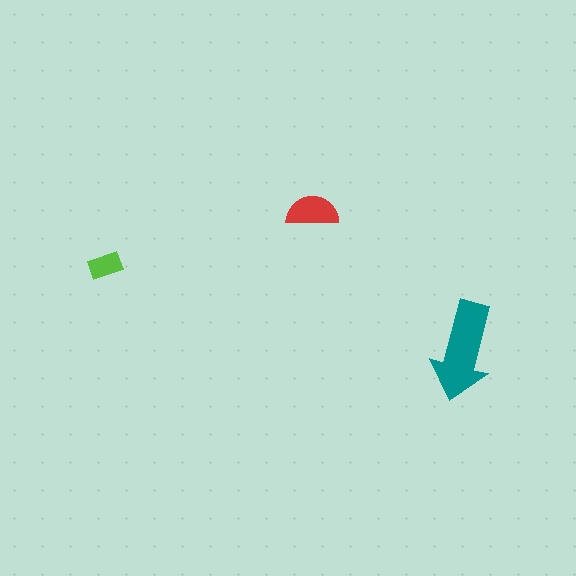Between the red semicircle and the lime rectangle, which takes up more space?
The red semicircle.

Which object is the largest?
The teal arrow.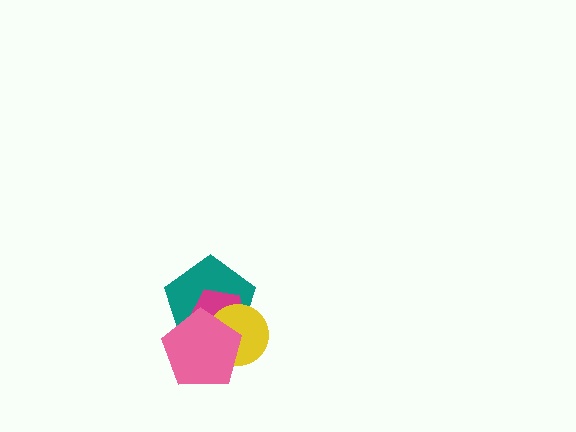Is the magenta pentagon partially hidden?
Yes, it is partially covered by another shape.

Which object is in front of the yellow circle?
The pink pentagon is in front of the yellow circle.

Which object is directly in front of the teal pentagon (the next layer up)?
The magenta pentagon is directly in front of the teal pentagon.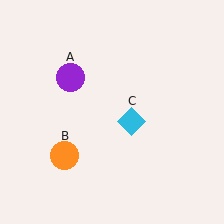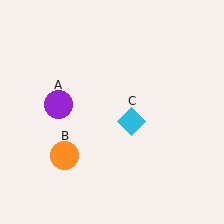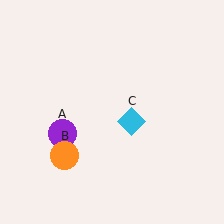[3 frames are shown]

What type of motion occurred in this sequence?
The purple circle (object A) rotated counterclockwise around the center of the scene.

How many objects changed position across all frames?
1 object changed position: purple circle (object A).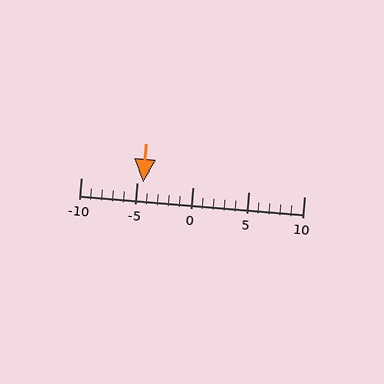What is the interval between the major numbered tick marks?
The major tick marks are spaced 5 units apart.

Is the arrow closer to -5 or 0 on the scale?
The arrow is closer to -5.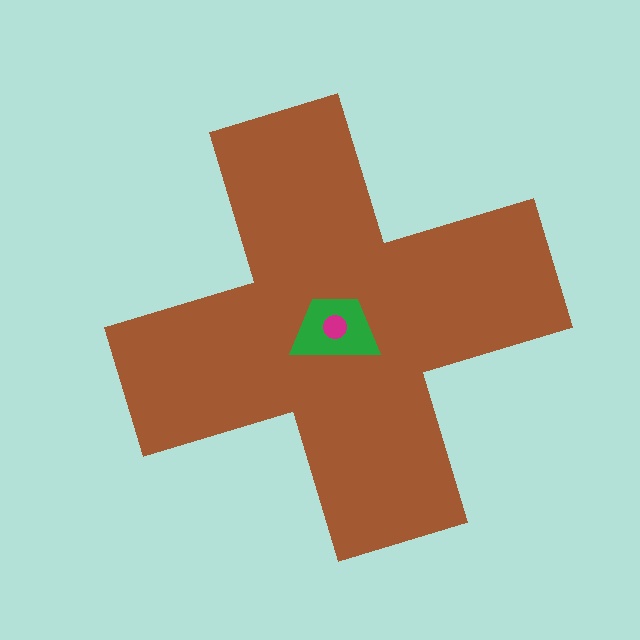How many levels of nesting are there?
3.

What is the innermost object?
The magenta circle.